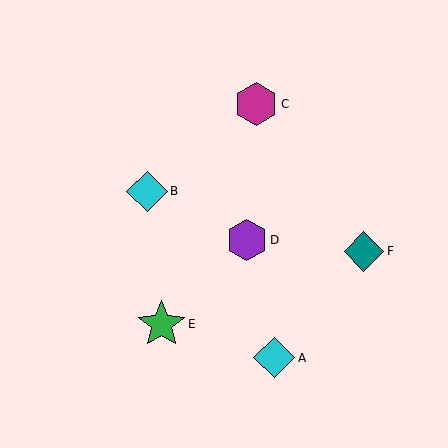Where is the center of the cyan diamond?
The center of the cyan diamond is at (147, 191).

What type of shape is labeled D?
Shape D is a purple hexagon.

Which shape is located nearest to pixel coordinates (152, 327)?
The green star (labeled E) at (161, 324) is nearest to that location.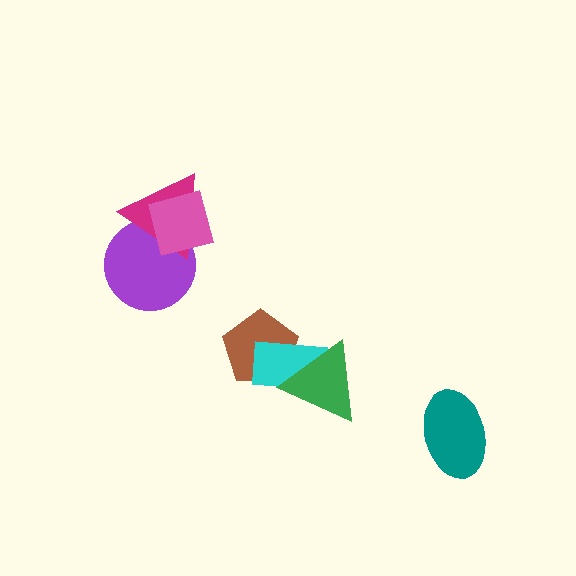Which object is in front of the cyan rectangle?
The green triangle is in front of the cyan rectangle.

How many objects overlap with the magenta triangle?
2 objects overlap with the magenta triangle.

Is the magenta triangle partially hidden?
Yes, it is partially covered by another shape.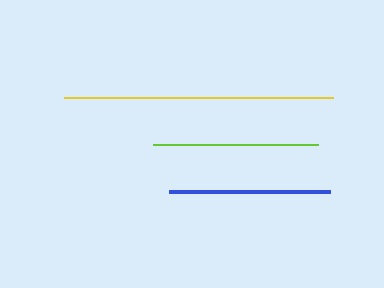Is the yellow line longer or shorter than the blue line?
The yellow line is longer than the blue line.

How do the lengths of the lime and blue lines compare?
The lime and blue lines are approximately the same length.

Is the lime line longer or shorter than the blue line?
The lime line is longer than the blue line.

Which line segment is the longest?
The yellow line is the longest at approximately 270 pixels.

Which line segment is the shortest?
The blue line is the shortest at approximately 161 pixels.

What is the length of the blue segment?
The blue segment is approximately 161 pixels long.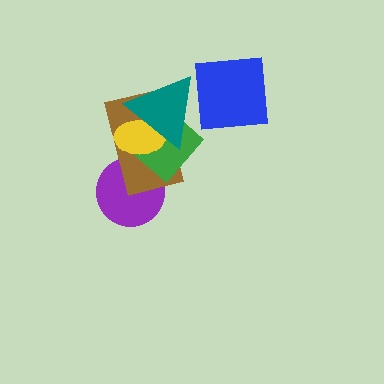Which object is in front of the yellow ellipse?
The teal triangle is in front of the yellow ellipse.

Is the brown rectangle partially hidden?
Yes, it is partially covered by another shape.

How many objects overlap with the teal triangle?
4 objects overlap with the teal triangle.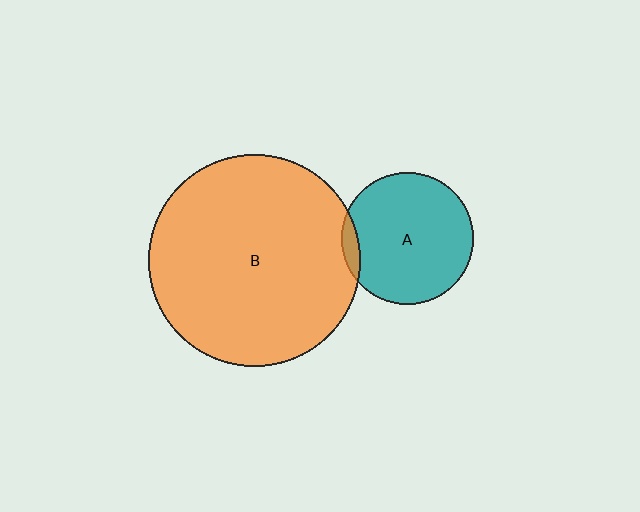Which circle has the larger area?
Circle B (orange).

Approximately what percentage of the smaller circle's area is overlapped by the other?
Approximately 5%.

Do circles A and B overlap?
Yes.